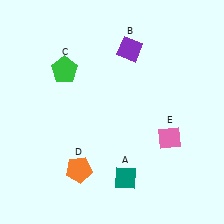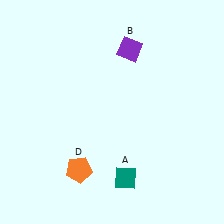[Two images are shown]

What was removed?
The green pentagon (C), the pink diamond (E) were removed in Image 2.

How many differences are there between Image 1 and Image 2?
There are 2 differences between the two images.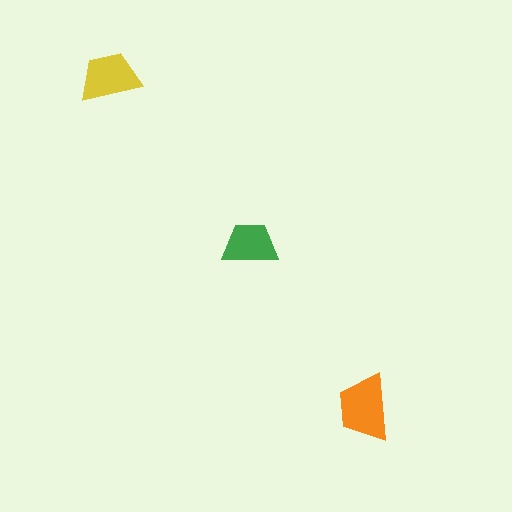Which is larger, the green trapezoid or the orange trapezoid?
The orange one.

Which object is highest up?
The yellow trapezoid is topmost.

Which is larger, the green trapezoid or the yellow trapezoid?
The yellow one.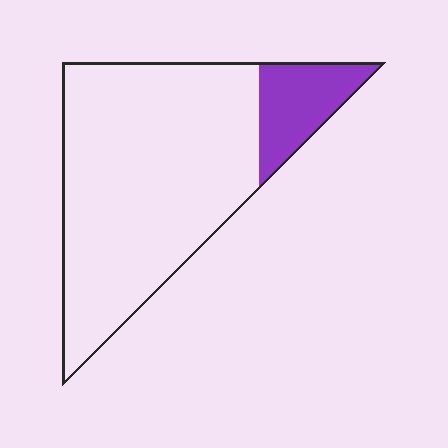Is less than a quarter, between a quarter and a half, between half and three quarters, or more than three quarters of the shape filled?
Less than a quarter.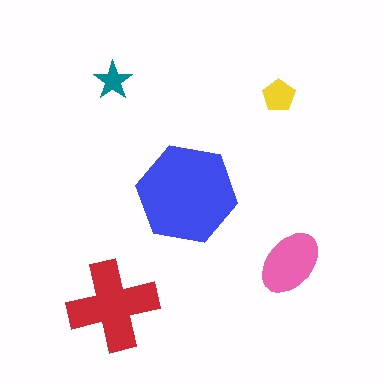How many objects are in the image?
There are 5 objects in the image.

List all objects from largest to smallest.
The blue hexagon, the red cross, the pink ellipse, the yellow pentagon, the teal star.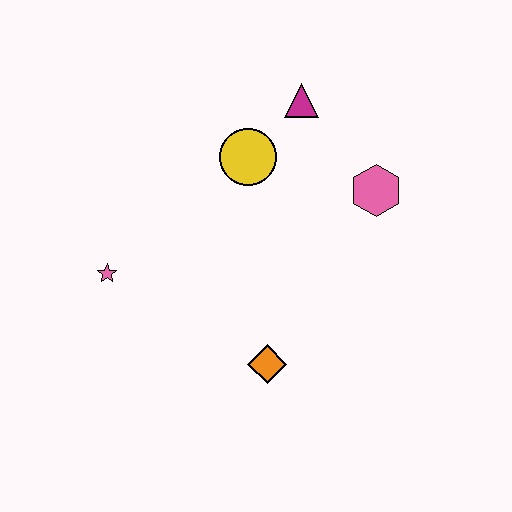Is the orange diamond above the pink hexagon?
No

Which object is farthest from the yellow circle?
The orange diamond is farthest from the yellow circle.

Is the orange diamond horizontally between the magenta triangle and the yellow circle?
Yes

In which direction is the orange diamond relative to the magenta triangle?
The orange diamond is below the magenta triangle.